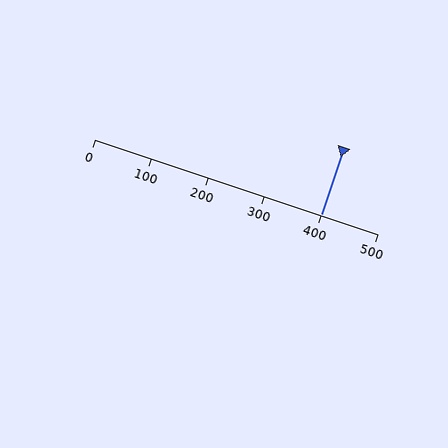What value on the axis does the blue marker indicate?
The marker indicates approximately 400.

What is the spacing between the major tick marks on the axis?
The major ticks are spaced 100 apart.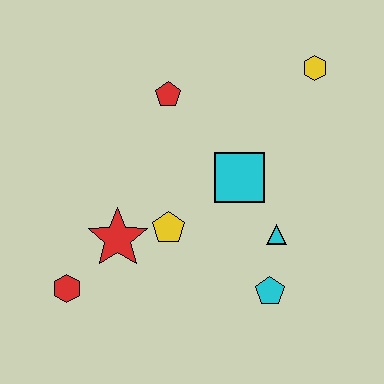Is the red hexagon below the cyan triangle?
Yes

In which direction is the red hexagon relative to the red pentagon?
The red hexagon is below the red pentagon.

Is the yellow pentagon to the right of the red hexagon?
Yes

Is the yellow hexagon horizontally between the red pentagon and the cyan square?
No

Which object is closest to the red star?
The yellow pentagon is closest to the red star.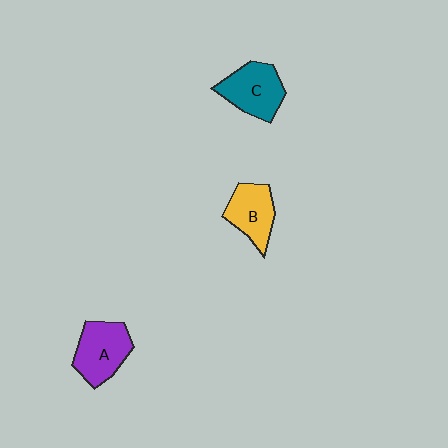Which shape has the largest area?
Shape A (purple).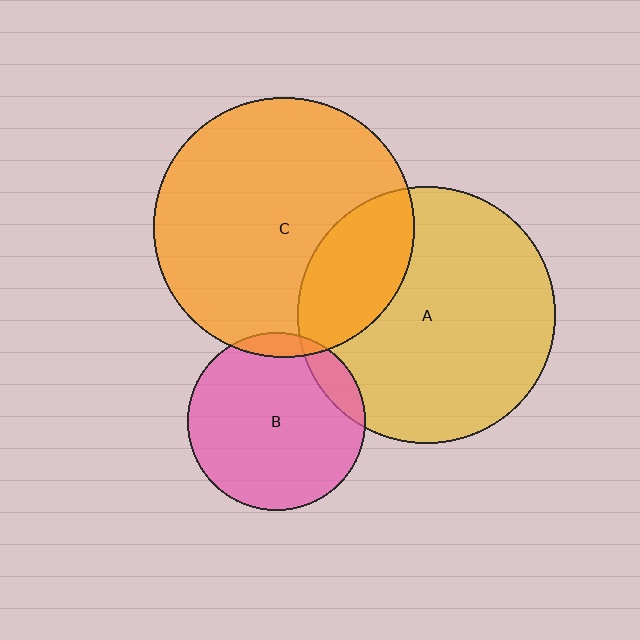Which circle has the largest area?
Circle C (orange).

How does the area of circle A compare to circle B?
Approximately 2.1 times.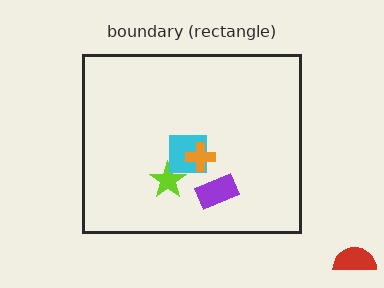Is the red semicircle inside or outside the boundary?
Outside.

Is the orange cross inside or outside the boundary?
Inside.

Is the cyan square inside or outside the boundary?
Inside.